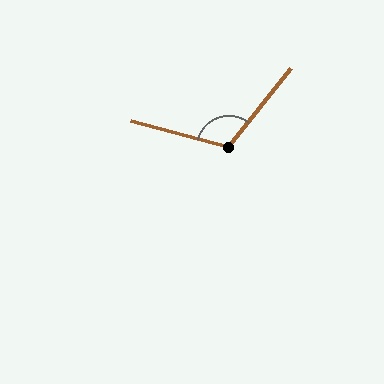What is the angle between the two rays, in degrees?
Approximately 114 degrees.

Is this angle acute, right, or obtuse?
It is obtuse.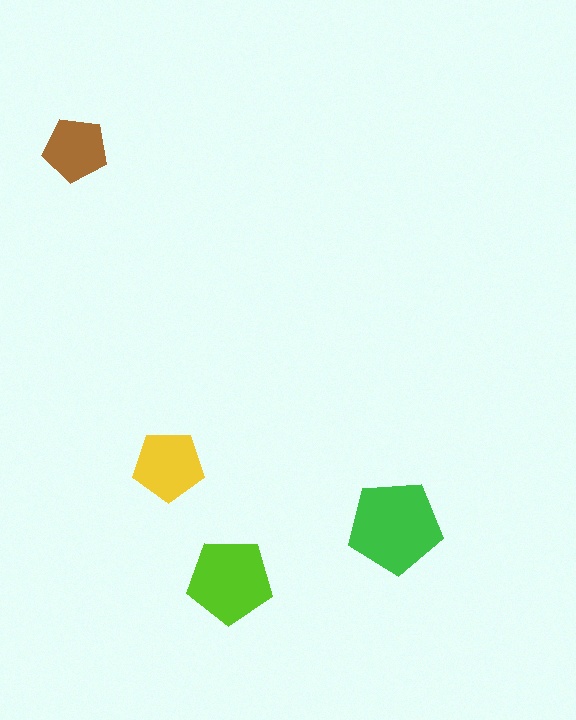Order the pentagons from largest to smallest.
the green one, the lime one, the yellow one, the brown one.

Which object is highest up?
The brown pentagon is topmost.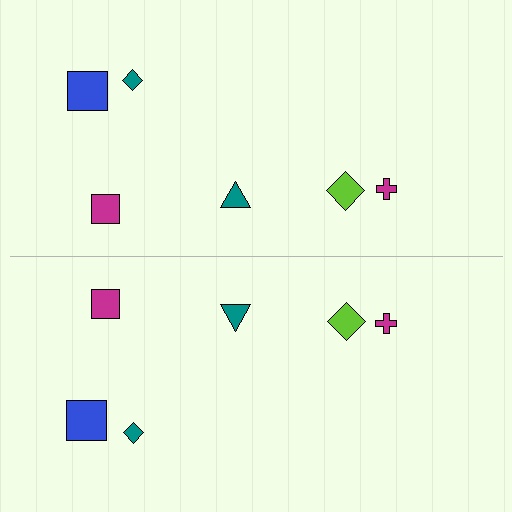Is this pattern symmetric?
Yes, this pattern has bilateral (reflection) symmetry.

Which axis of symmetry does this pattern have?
The pattern has a horizontal axis of symmetry running through the center of the image.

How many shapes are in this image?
There are 12 shapes in this image.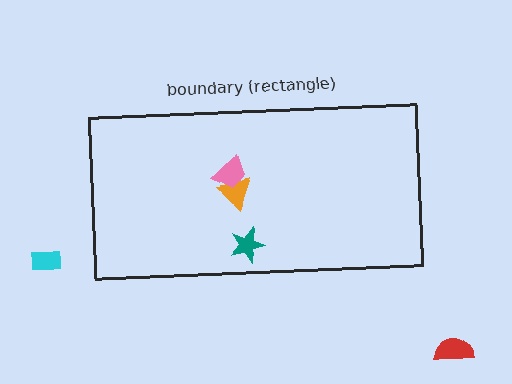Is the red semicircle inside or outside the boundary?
Outside.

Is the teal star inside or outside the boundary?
Inside.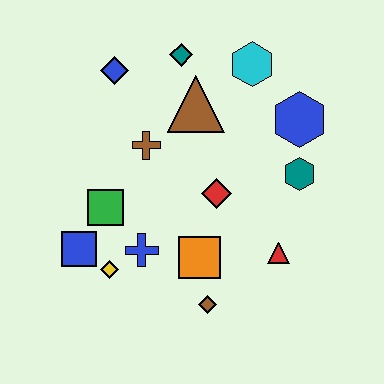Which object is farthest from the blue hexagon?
The blue square is farthest from the blue hexagon.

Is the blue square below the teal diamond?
Yes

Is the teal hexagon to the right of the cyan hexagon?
Yes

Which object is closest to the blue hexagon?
The teal hexagon is closest to the blue hexagon.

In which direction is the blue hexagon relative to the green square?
The blue hexagon is to the right of the green square.